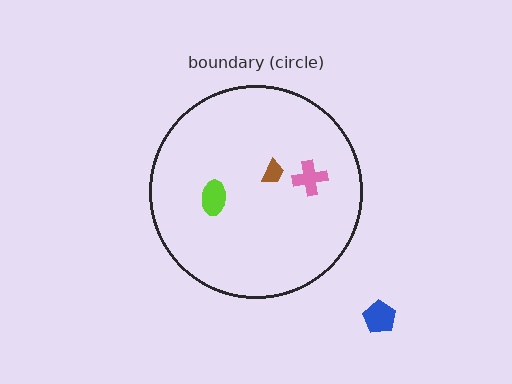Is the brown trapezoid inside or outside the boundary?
Inside.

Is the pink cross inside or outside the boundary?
Inside.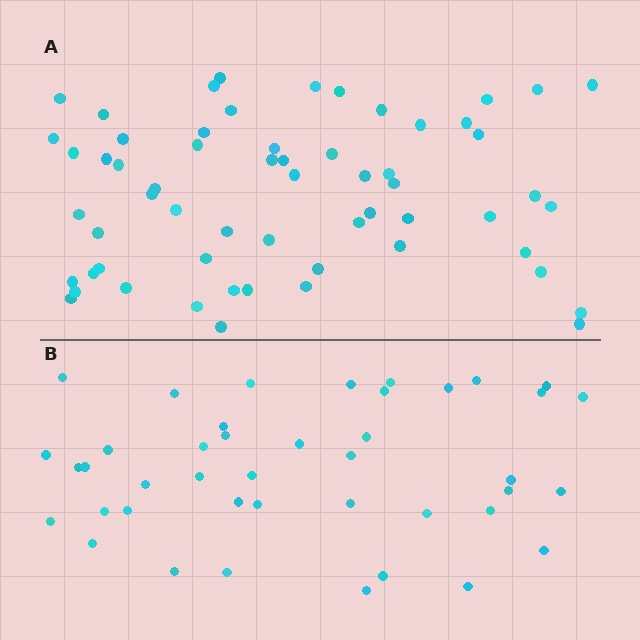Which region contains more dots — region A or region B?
Region A (the top region) has more dots.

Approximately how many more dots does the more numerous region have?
Region A has approximately 20 more dots than region B.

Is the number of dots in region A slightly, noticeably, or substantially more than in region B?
Region A has noticeably more, but not dramatically so. The ratio is roughly 1.4 to 1.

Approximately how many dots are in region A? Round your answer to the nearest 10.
About 60 dots.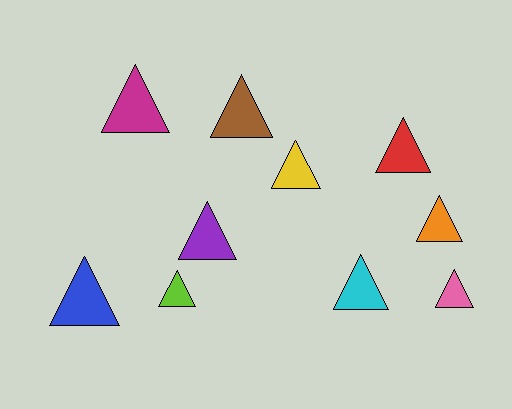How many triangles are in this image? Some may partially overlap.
There are 10 triangles.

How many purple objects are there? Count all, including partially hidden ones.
There is 1 purple object.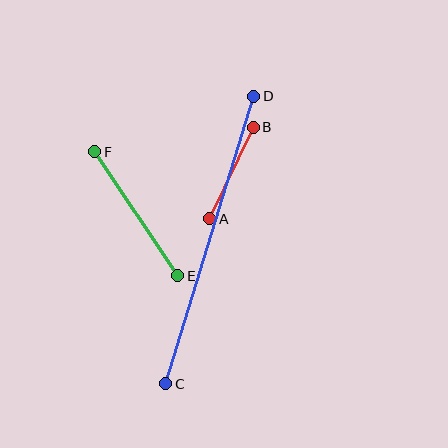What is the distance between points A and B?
The distance is approximately 101 pixels.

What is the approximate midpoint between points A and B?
The midpoint is at approximately (231, 173) pixels.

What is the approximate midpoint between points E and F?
The midpoint is at approximately (136, 214) pixels.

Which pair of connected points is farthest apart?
Points C and D are farthest apart.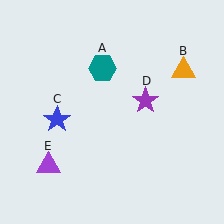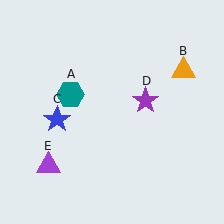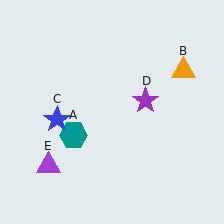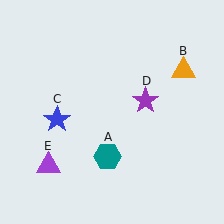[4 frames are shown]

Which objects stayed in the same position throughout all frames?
Orange triangle (object B) and blue star (object C) and purple star (object D) and purple triangle (object E) remained stationary.